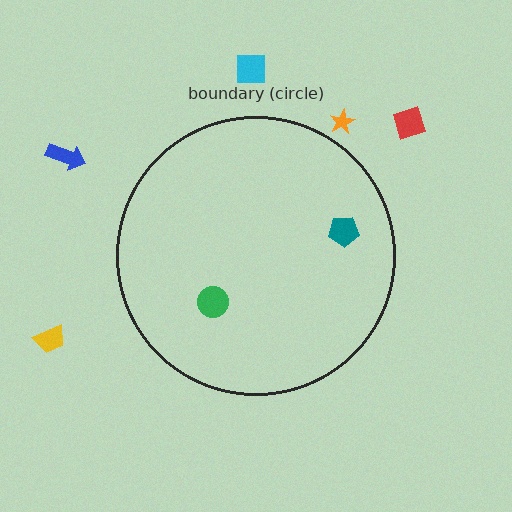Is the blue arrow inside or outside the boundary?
Outside.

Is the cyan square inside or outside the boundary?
Outside.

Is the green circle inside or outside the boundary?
Inside.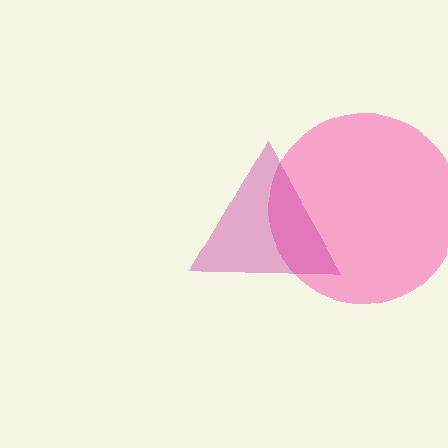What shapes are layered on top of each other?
The layered shapes are: a pink circle, a magenta triangle.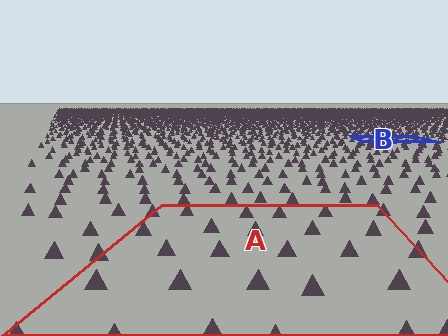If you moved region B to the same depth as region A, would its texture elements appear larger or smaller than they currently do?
They would appear larger. At a closer depth, the same texture elements are projected at a bigger on-screen size.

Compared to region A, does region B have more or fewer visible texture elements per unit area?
Region B has more texture elements per unit area — they are packed more densely because it is farther away.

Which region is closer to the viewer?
Region A is closer. The texture elements there are larger and more spread out.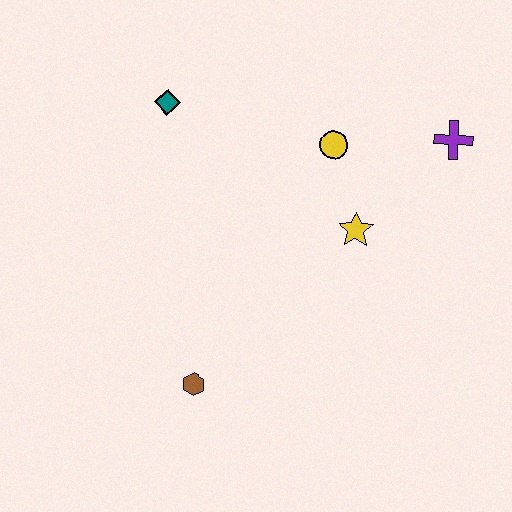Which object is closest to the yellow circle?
The yellow star is closest to the yellow circle.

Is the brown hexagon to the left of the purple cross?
Yes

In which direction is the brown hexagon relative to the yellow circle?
The brown hexagon is below the yellow circle.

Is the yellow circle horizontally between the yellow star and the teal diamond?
Yes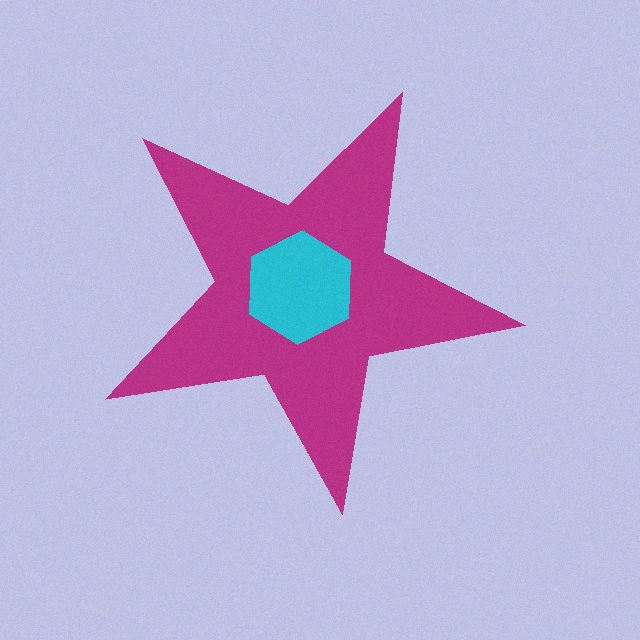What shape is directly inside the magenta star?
The cyan hexagon.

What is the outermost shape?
The magenta star.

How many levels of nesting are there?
2.